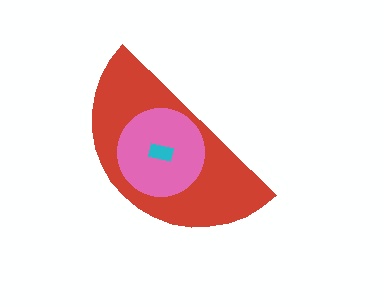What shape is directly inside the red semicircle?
The pink circle.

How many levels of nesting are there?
3.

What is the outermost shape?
The red semicircle.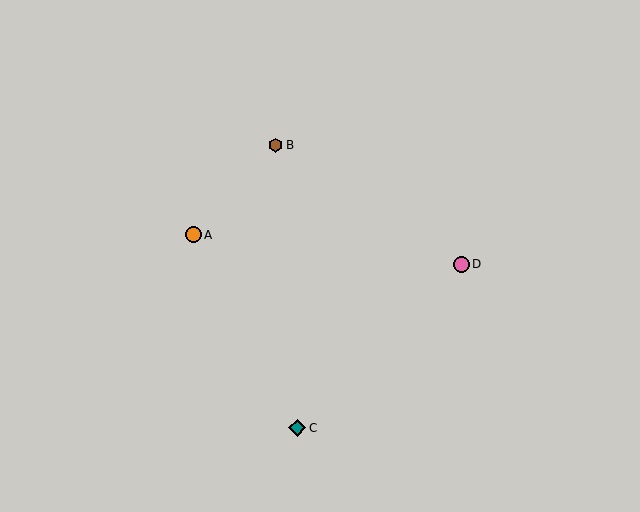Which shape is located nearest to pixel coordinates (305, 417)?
The teal diamond (labeled C) at (297, 428) is nearest to that location.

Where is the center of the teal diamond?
The center of the teal diamond is at (297, 428).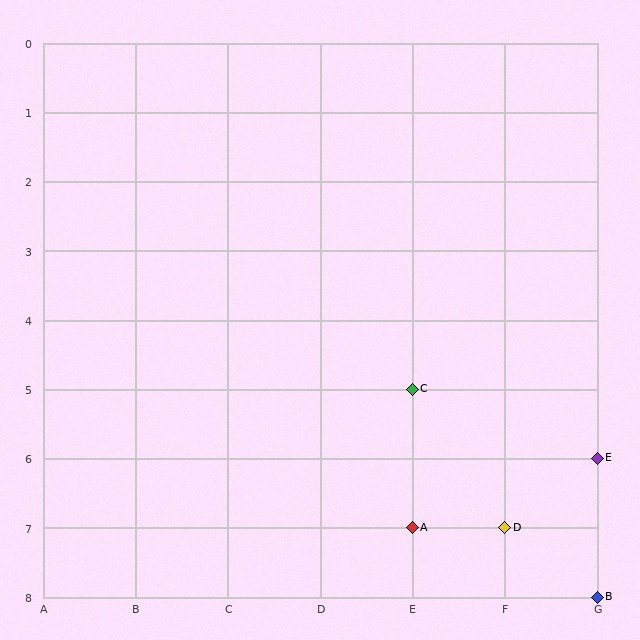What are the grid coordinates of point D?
Point D is at grid coordinates (F, 7).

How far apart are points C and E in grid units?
Points C and E are 2 columns and 1 row apart (about 2.2 grid units diagonally).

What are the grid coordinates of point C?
Point C is at grid coordinates (E, 5).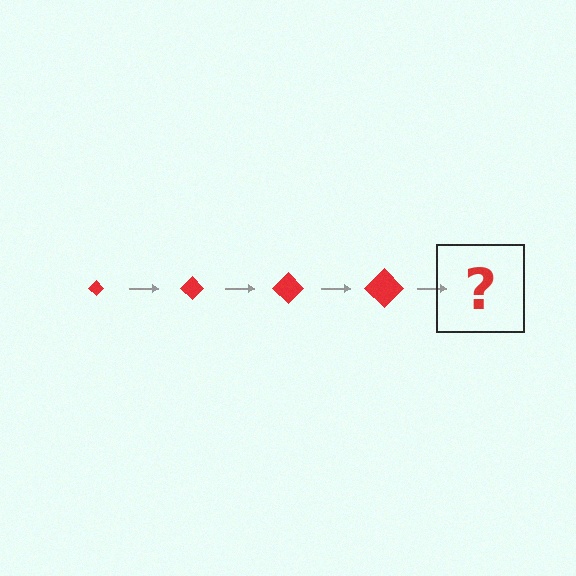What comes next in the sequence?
The next element should be a red diamond, larger than the previous one.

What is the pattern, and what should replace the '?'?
The pattern is that the diamond gets progressively larger each step. The '?' should be a red diamond, larger than the previous one.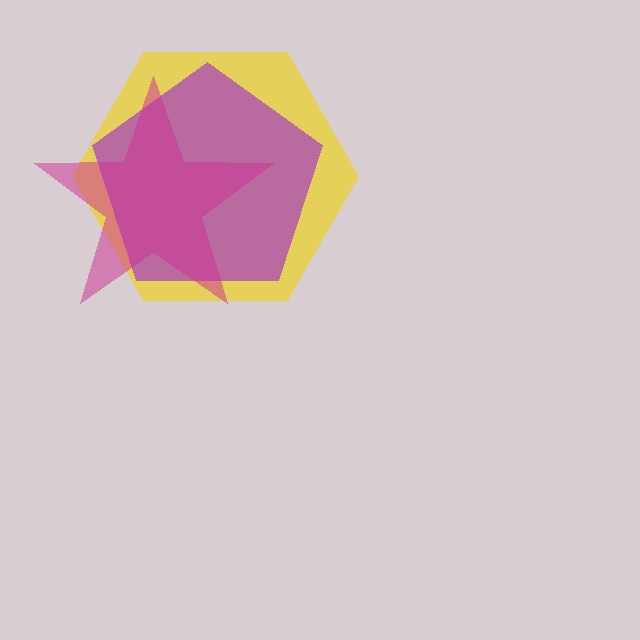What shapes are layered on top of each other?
The layered shapes are: a yellow hexagon, a purple pentagon, a magenta star.